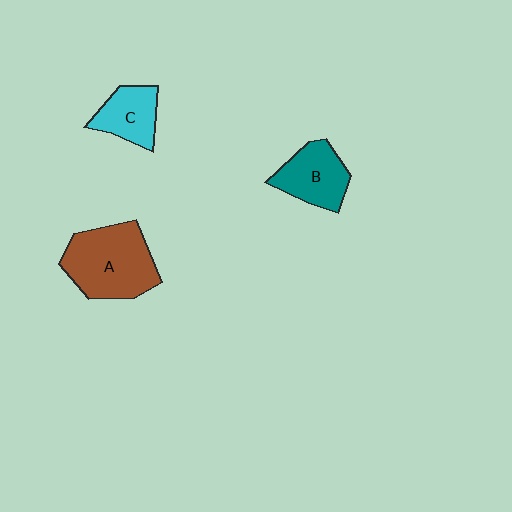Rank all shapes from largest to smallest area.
From largest to smallest: A (brown), B (teal), C (cyan).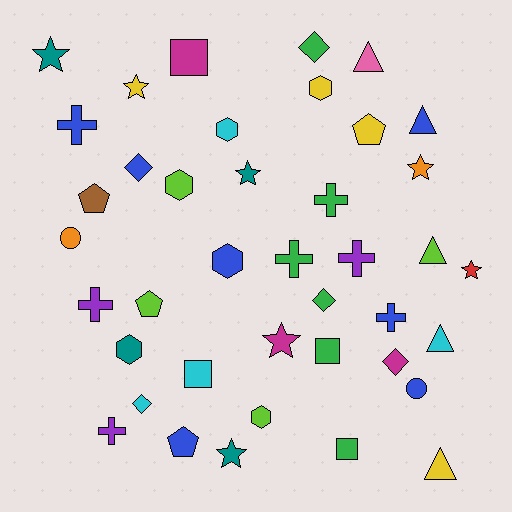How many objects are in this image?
There are 40 objects.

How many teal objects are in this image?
There are 4 teal objects.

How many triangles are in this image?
There are 5 triangles.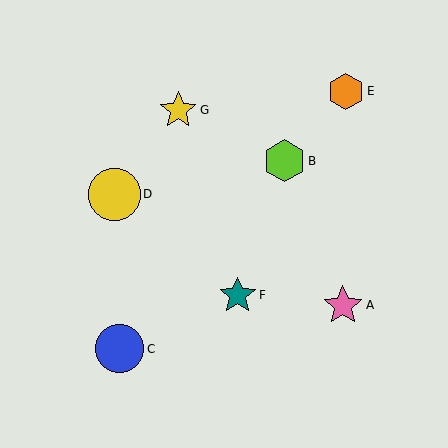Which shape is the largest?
The yellow circle (labeled D) is the largest.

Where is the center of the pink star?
The center of the pink star is at (343, 305).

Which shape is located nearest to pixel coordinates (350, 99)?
The orange hexagon (labeled E) at (346, 91) is nearest to that location.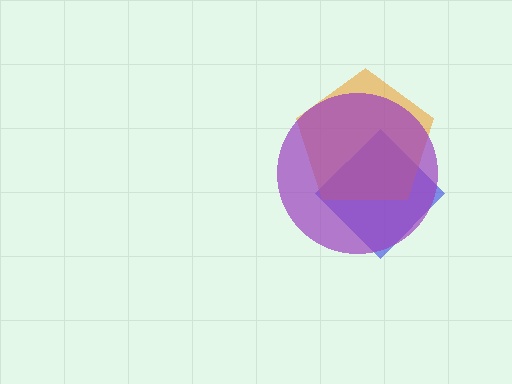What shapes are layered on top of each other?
The layered shapes are: a blue diamond, an orange pentagon, a purple circle.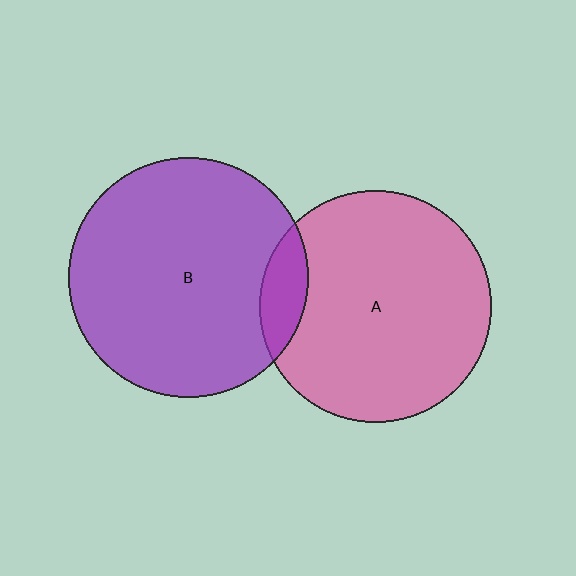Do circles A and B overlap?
Yes.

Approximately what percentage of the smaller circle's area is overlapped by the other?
Approximately 10%.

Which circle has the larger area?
Circle B (purple).